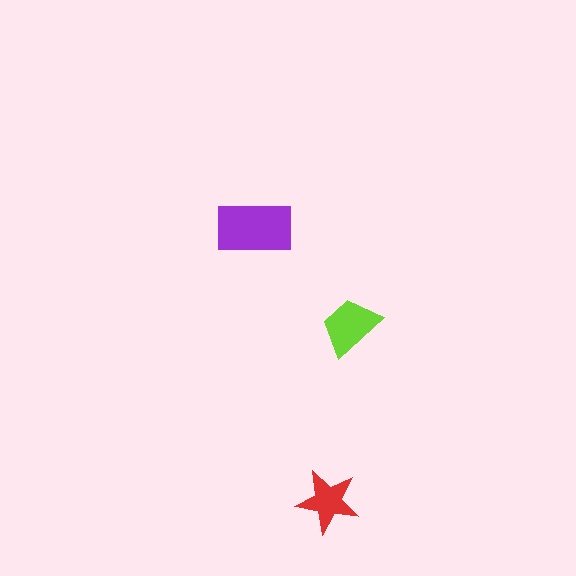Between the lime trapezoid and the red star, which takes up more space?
The lime trapezoid.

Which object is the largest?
The purple rectangle.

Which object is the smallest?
The red star.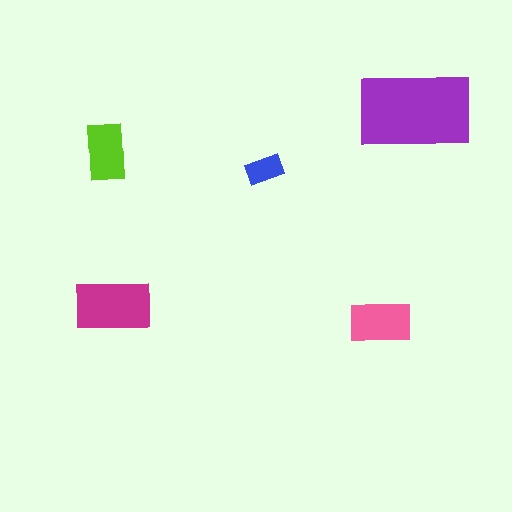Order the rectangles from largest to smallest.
the purple one, the magenta one, the pink one, the lime one, the blue one.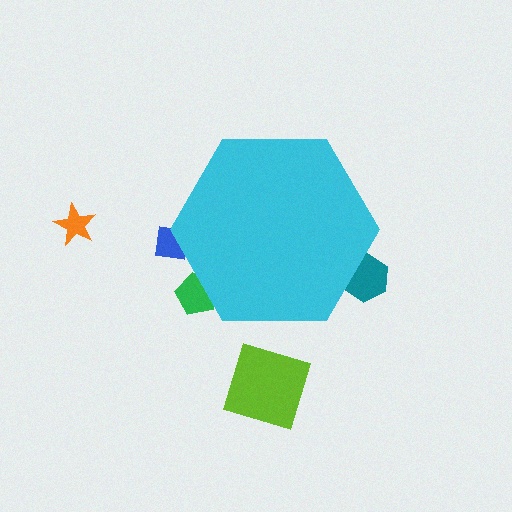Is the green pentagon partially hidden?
Yes, the green pentagon is partially hidden behind the cyan hexagon.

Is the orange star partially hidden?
No, the orange star is fully visible.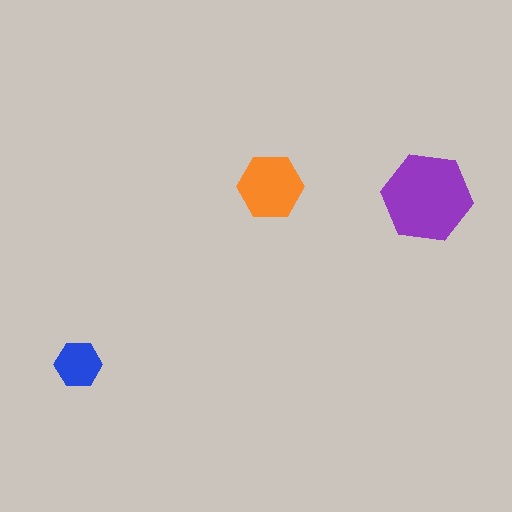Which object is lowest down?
The blue hexagon is bottommost.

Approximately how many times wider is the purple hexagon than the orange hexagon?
About 1.5 times wider.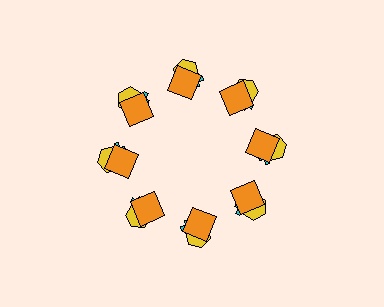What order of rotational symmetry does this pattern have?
This pattern has 8-fold rotational symmetry.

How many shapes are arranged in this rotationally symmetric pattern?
There are 24 shapes, arranged in 8 groups of 3.